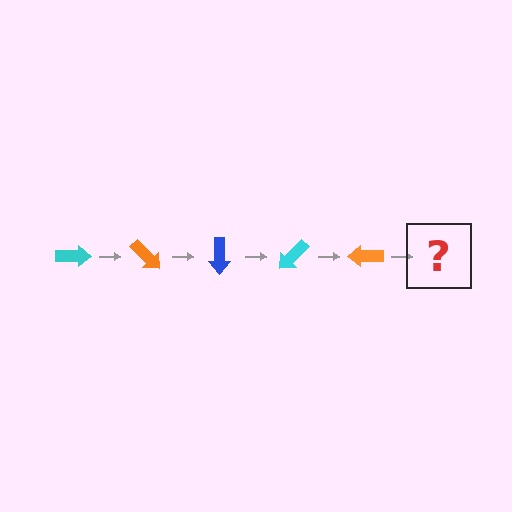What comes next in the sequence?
The next element should be a blue arrow, rotated 225 degrees from the start.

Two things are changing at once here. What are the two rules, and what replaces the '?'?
The two rules are that it rotates 45 degrees each step and the color cycles through cyan, orange, and blue. The '?' should be a blue arrow, rotated 225 degrees from the start.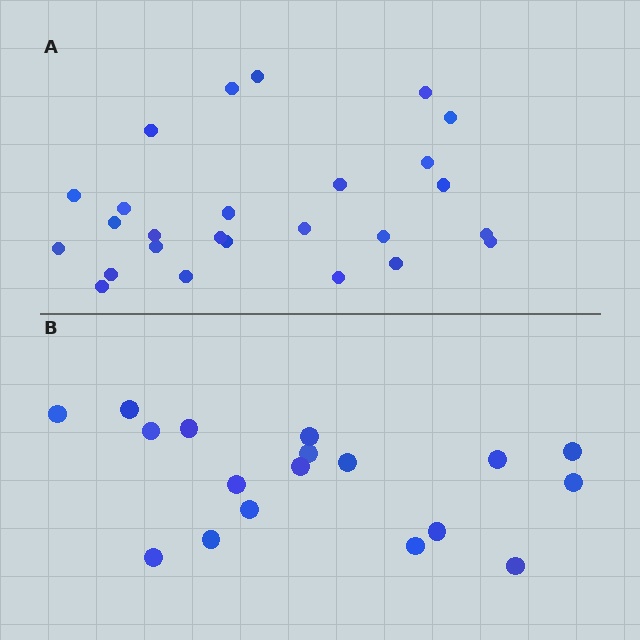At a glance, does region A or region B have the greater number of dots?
Region A (the top region) has more dots.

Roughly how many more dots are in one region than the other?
Region A has roughly 8 or so more dots than region B.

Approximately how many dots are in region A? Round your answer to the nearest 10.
About 30 dots. (The exact count is 26, which rounds to 30.)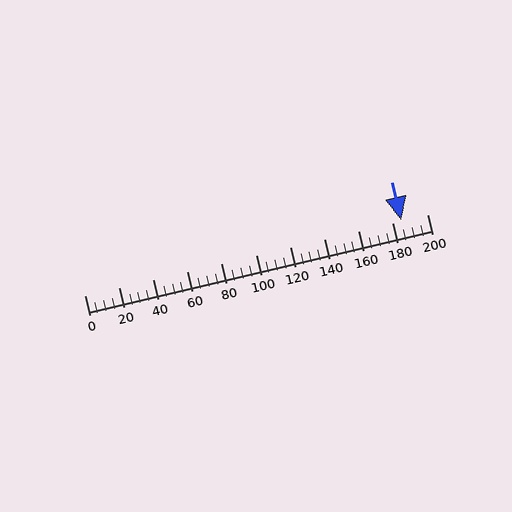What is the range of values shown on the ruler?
The ruler shows values from 0 to 200.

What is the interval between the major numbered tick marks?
The major tick marks are spaced 20 units apart.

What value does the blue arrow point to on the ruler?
The blue arrow points to approximately 185.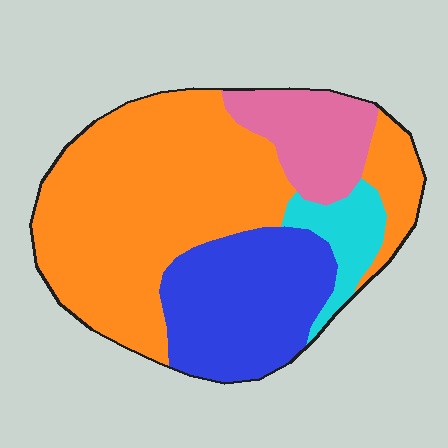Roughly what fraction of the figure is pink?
Pink covers around 15% of the figure.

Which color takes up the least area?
Cyan, at roughly 10%.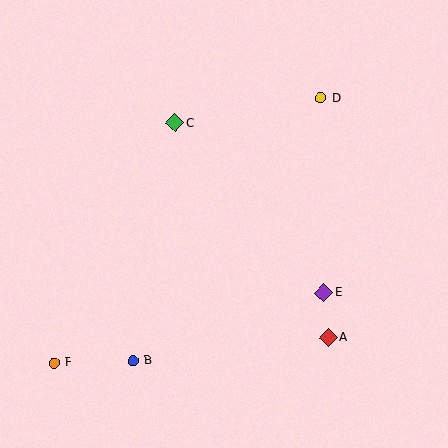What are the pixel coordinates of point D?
Point D is at (321, 98).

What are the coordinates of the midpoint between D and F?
The midpoint between D and F is at (187, 230).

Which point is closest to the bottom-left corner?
Point F is closest to the bottom-left corner.